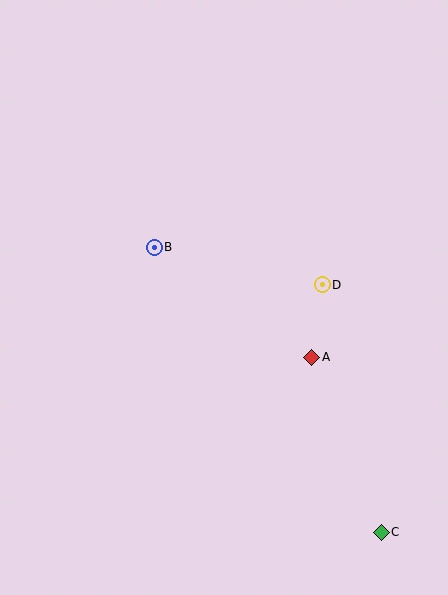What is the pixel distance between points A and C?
The distance between A and C is 188 pixels.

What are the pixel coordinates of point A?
Point A is at (312, 357).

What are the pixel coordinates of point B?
Point B is at (154, 247).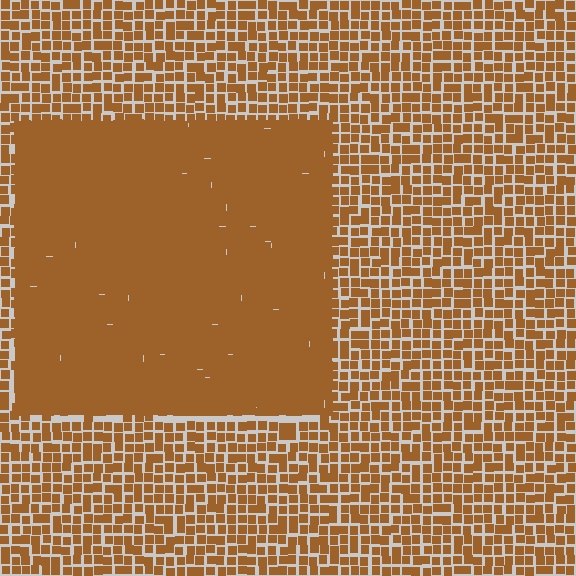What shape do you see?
I see a rectangle.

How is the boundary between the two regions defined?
The boundary is defined by a change in element density (approximately 1.9x ratio). All elements are the same color, size, and shape.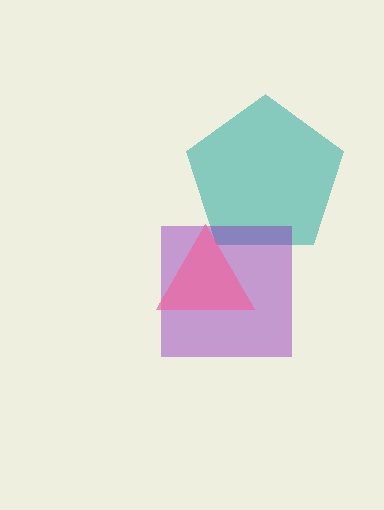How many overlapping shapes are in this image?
There are 3 overlapping shapes in the image.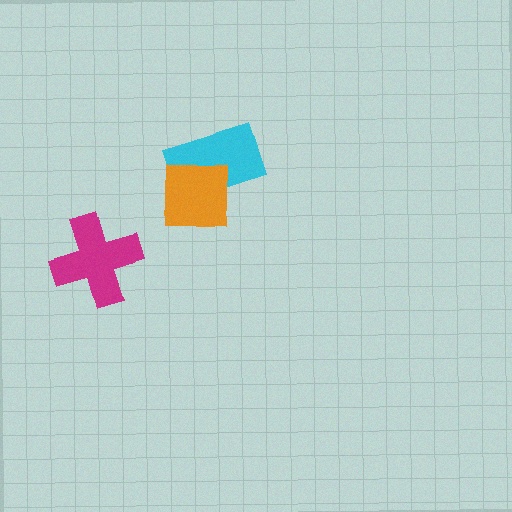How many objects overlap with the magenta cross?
0 objects overlap with the magenta cross.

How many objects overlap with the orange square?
1 object overlaps with the orange square.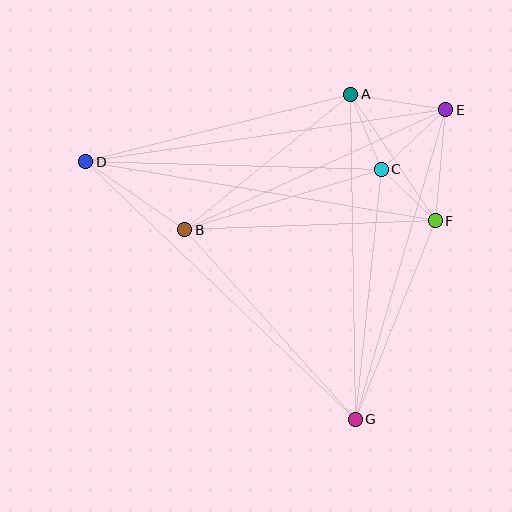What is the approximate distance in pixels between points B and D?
The distance between B and D is approximately 120 pixels.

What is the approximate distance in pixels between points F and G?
The distance between F and G is approximately 214 pixels.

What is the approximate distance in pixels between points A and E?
The distance between A and E is approximately 96 pixels.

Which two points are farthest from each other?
Points D and G are farthest from each other.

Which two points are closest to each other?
Points C and F are closest to each other.